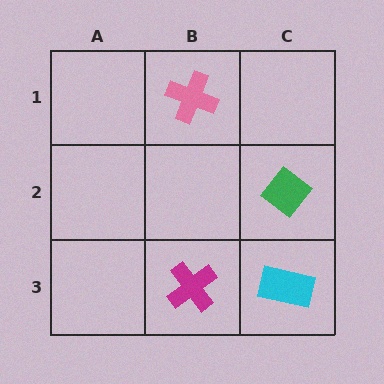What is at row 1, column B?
A pink cross.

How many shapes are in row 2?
1 shape.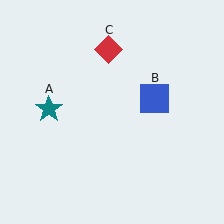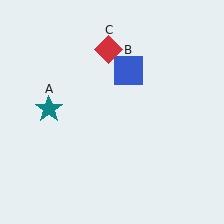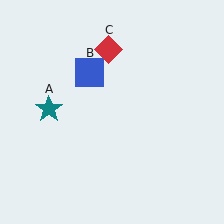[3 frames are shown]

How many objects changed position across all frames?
1 object changed position: blue square (object B).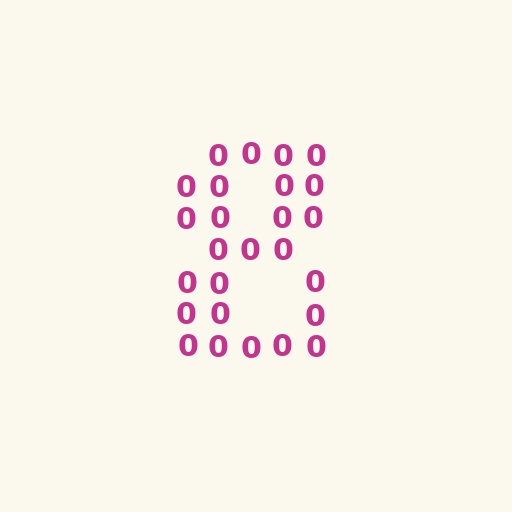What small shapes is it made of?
It is made of small digit 0's.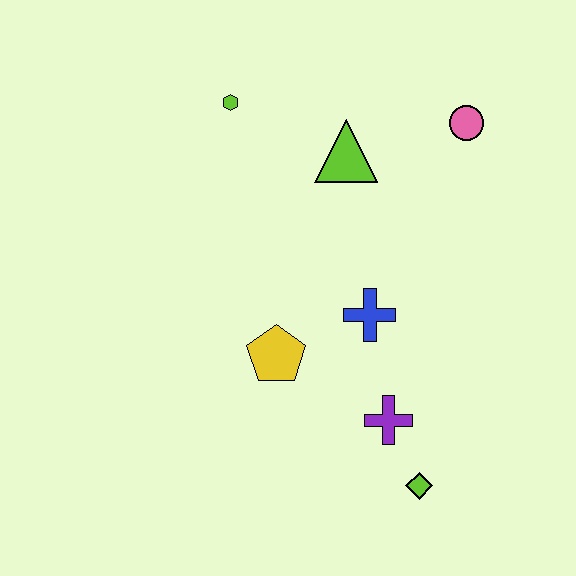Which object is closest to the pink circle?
The lime triangle is closest to the pink circle.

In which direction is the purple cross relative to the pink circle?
The purple cross is below the pink circle.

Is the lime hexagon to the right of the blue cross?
No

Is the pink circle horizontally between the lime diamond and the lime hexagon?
No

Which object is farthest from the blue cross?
The lime hexagon is farthest from the blue cross.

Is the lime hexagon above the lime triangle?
Yes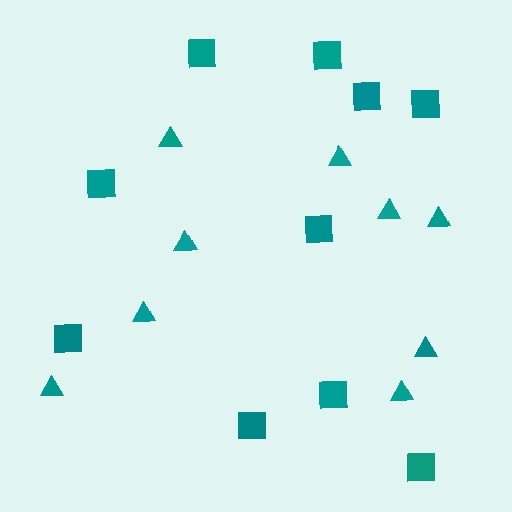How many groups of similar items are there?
There are 2 groups: one group of triangles (9) and one group of squares (10).